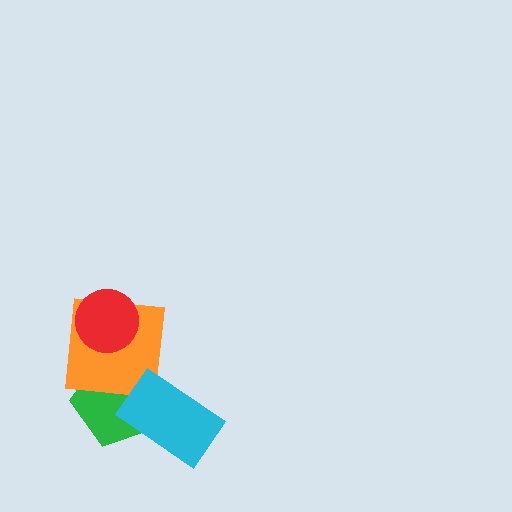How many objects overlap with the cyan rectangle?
1 object overlaps with the cyan rectangle.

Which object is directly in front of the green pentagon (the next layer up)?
The orange square is directly in front of the green pentagon.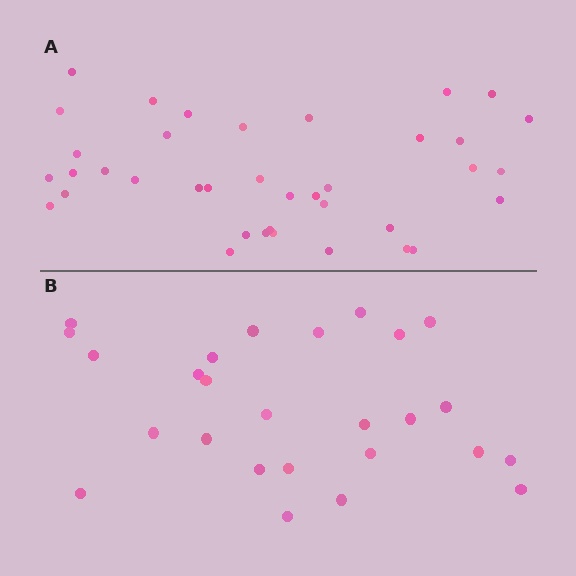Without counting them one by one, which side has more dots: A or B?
Region A (the top region) has more dots.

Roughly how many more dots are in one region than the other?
Region A has roughly 12 or so more dots than region B.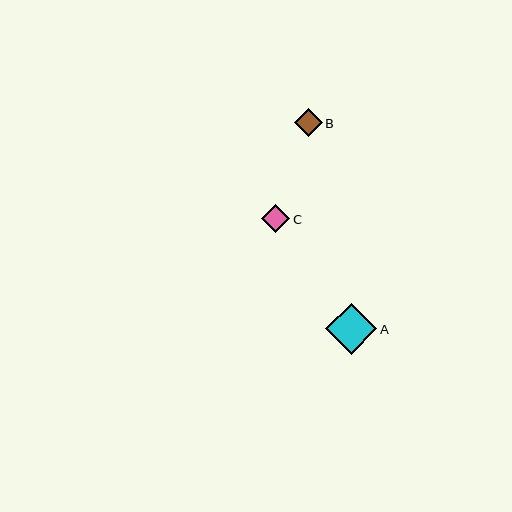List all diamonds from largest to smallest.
From largest to smallest: A, C, B.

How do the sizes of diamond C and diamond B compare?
Diamond C and diamond B are approximately the same size.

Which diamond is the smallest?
Diamond B is the smallest with a size of approximately 28 pixels.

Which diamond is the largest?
Diamond A is the largest with a size of approximately 51 pixels.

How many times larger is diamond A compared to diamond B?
Diamond A is approximately 1.8 times the size of diamond B.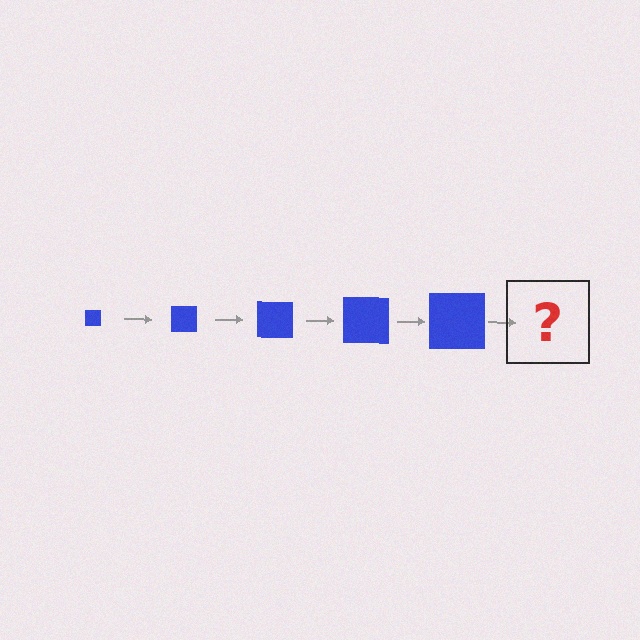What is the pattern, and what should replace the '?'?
The pattern is that the square gets progressively larger each step. The '?' should be a blue square, larger than the previous one.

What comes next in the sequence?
The next element should be a blue square, larger than the previous one.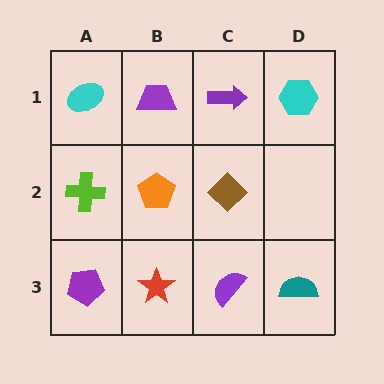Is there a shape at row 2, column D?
No, that cell is empty.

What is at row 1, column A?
A cyan ellipse.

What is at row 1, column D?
A cyan hexagon.